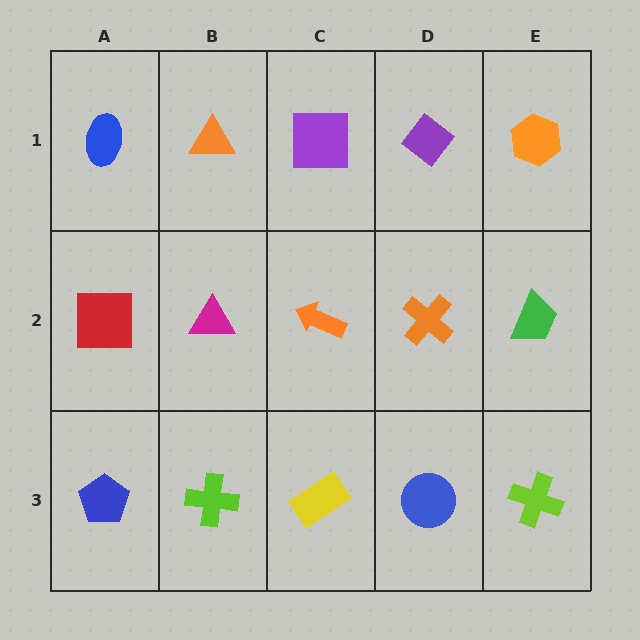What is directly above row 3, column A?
A red square.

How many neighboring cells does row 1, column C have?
3.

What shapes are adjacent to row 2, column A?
A blue ellipse (row 1, column A), a blue pentagon (row 3, column A), a magenta triangle (row 2, column B).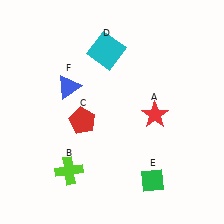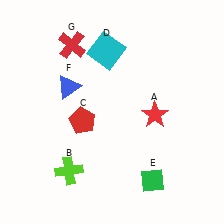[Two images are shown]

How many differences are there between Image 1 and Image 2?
There is 1 difference between the two images.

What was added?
A red cross (G) was added in Image 2.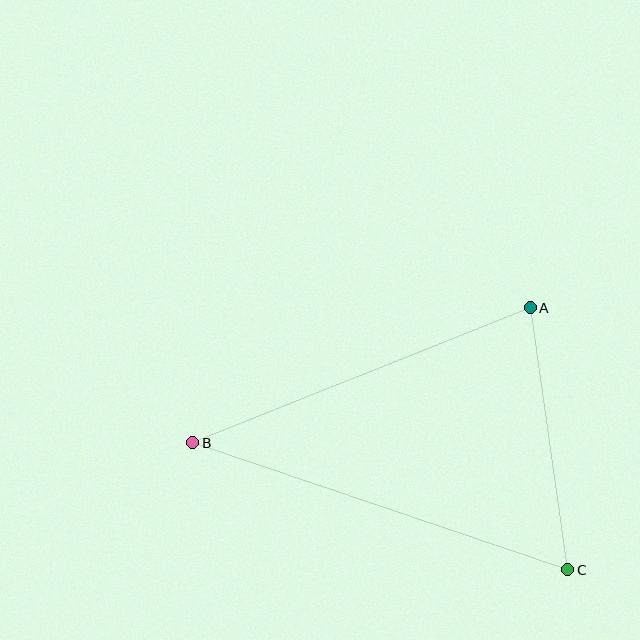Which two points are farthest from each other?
Points B and C are farthest from each other.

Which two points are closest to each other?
Points A and C are closest to each other.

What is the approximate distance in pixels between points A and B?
The distance between A and B is approximately 363 pixels.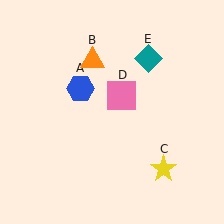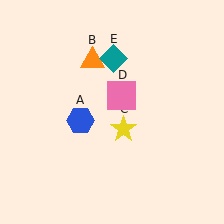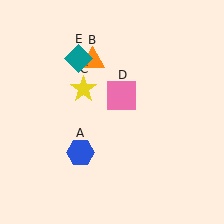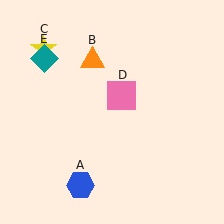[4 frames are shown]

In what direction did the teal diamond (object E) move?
The teal diamond (object E) moved left.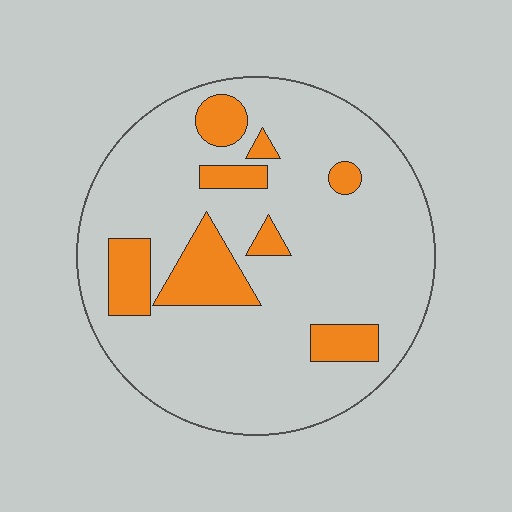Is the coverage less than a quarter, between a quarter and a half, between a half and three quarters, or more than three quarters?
Less than a quarter.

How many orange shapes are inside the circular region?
8.